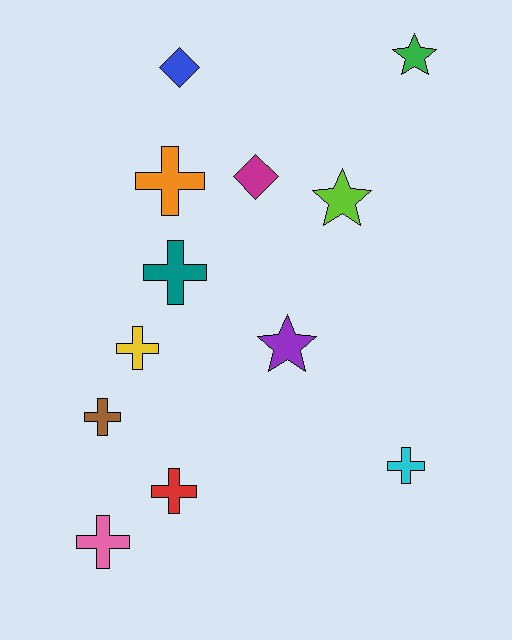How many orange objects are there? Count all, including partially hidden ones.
There is 1 orange object.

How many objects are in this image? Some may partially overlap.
There are 12 objects.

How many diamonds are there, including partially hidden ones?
There are 2 diamonds.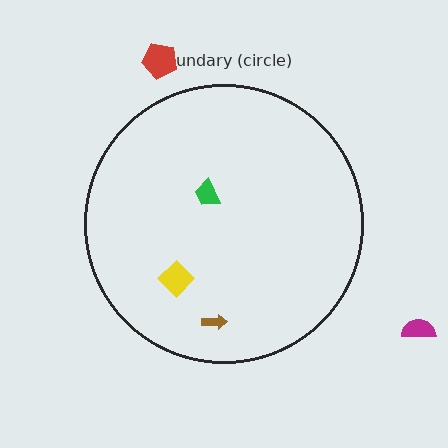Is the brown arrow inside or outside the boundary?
Inside.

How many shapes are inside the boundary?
3 inside, 2 outside.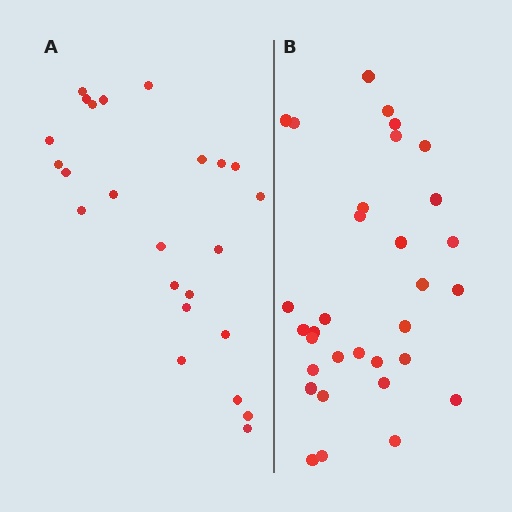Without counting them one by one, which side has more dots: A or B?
Region B (the right region) has more dots.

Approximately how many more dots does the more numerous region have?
Region B has roughly 8 or so more dots than region A.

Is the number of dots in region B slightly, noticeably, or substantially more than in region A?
Region B has noticeably more, but not dramatically so. The ratio is roughly 1.3 to 1.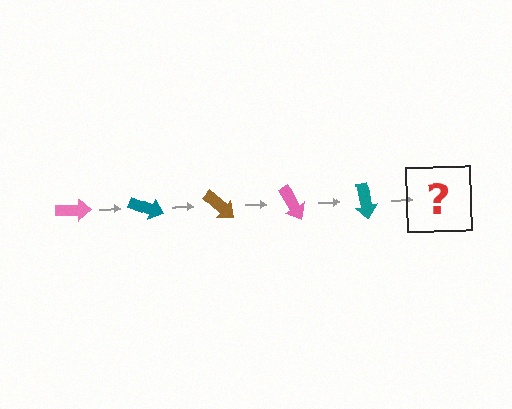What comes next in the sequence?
The next element should be a brown arrow, rotated 100 degrees from the start.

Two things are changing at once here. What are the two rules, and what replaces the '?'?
The two rules are that it rotates 20 degrees each step and the color cycles through pink, teal, and brown. The '?' should be a brown arrow, rotated 100 degrees from the start.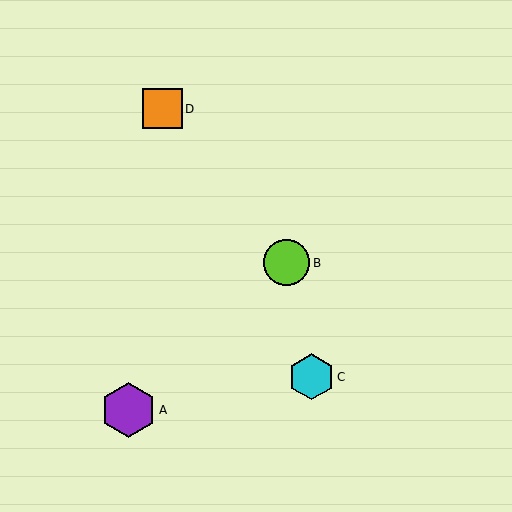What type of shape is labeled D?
Shape D is an orange square.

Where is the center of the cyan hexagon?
The center of the cyan hexagon is at (311, 377).